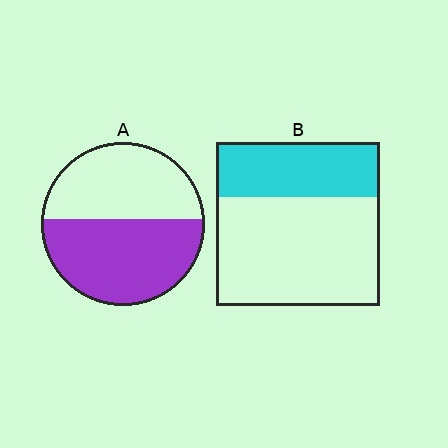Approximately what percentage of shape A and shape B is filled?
A is approximately 55% and B is approximately 35%.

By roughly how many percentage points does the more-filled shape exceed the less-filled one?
By roughly 20 percentage points (A over B).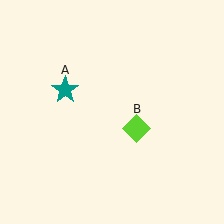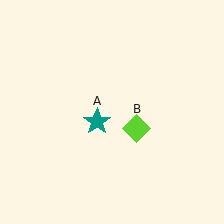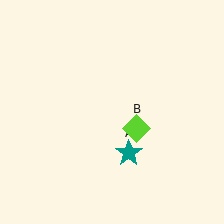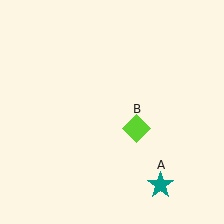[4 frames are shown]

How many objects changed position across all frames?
1 object changed position: teal star (object A).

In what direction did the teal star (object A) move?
The teal star (object A) moved down and to the right.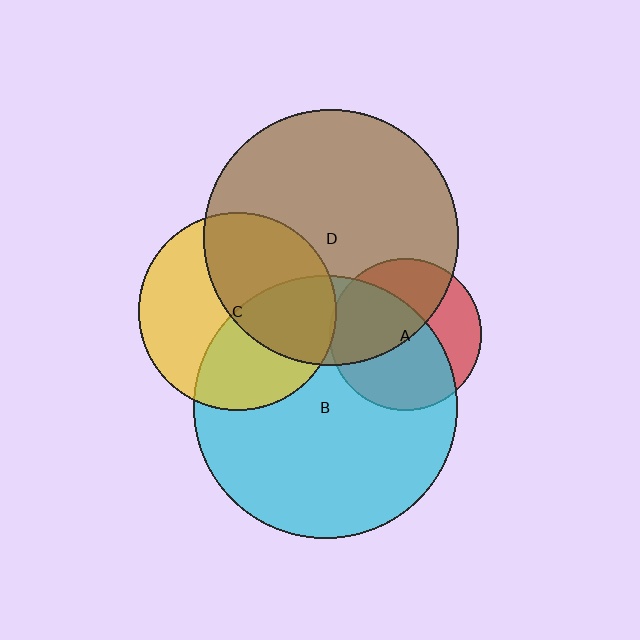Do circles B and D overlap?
Yes.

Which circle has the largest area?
Circle B (cyan).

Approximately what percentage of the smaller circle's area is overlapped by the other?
Approximately 25%.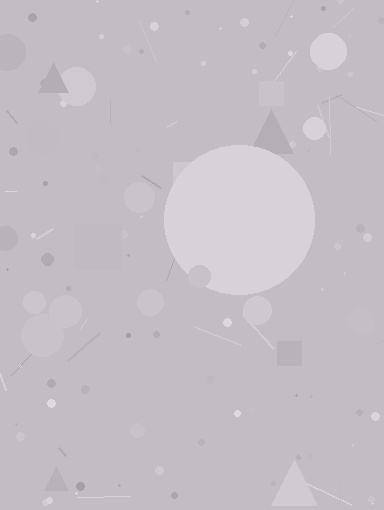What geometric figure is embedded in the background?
A circle is embedded in the background.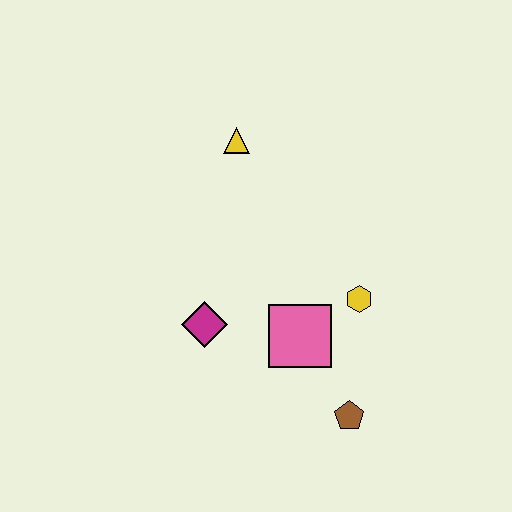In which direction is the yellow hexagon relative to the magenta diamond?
The yellow hexagon is to the right of the magenta diamond.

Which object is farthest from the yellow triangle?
The brown pentagon is farthest from the yellow triangle.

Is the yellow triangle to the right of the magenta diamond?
Yes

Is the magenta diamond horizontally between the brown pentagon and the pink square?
No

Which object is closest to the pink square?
The yellow hexagon is closest to the pink square.